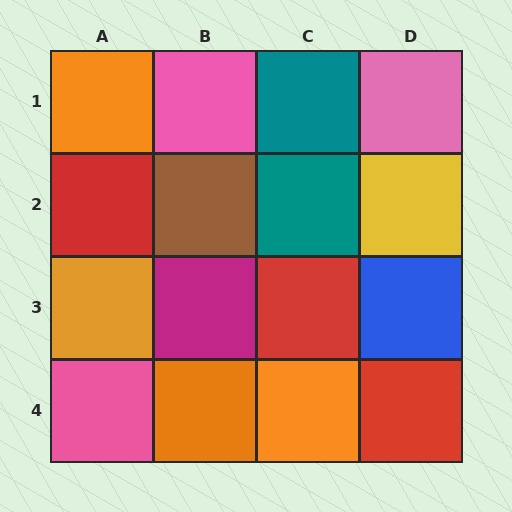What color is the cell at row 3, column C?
Red.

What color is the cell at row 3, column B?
Magenta.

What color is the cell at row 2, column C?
Teal.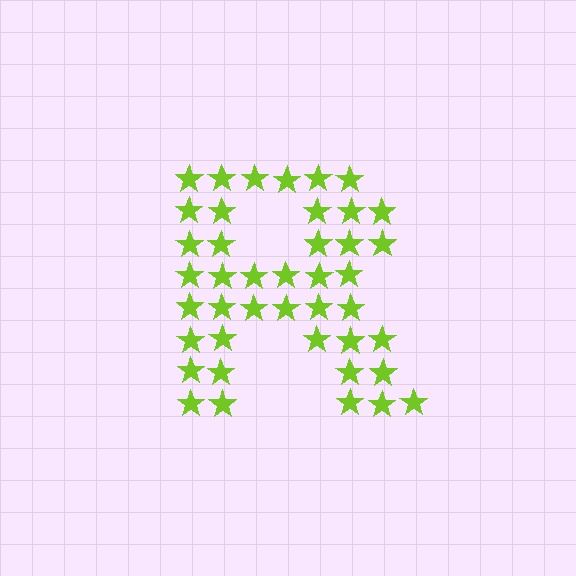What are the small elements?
The small elements are stars.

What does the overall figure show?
The overall figure shows the letter R.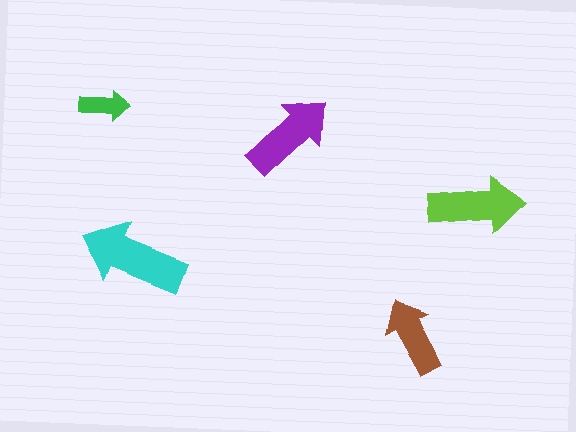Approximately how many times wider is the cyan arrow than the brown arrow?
About 1.5 times wider.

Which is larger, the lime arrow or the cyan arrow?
The cyan one.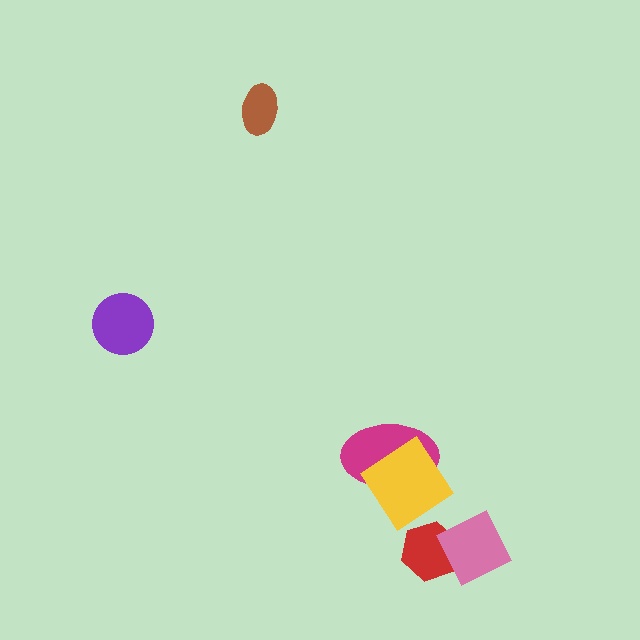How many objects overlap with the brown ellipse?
0 objects overlap with the brown ellipse.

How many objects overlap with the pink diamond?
1 object overlaps with the pink diamond.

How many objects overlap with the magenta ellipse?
1 object overlaps with the magenta ellipse.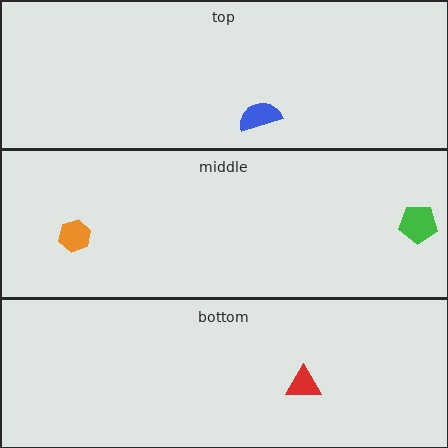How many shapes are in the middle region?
2.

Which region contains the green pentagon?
The middle region.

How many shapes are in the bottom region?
1.